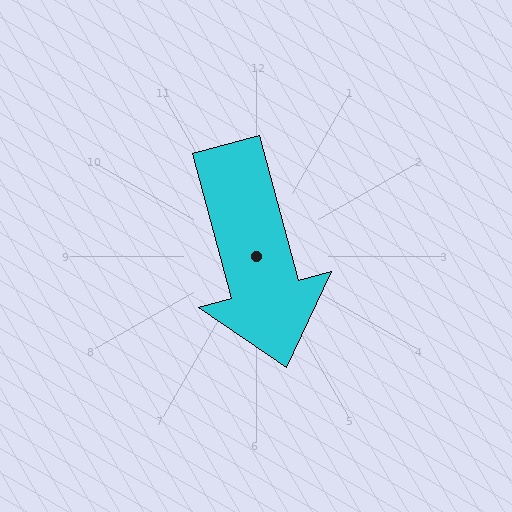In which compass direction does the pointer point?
South.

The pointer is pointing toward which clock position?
Roughly 5 o'clock.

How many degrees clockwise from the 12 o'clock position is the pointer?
Approximately 165 degrees.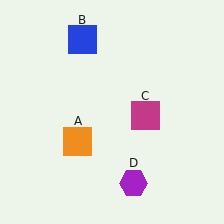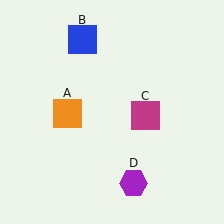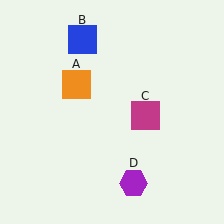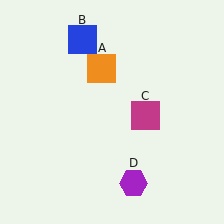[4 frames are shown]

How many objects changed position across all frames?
1 object changed position: orange square (object A).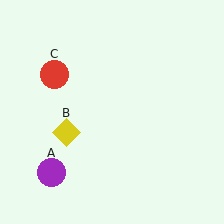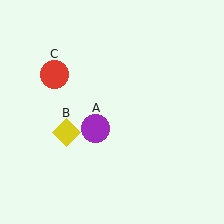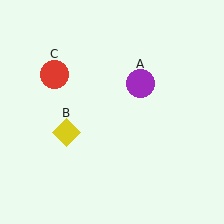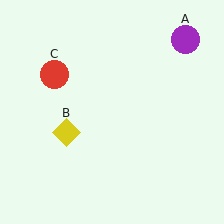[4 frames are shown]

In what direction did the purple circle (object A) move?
The purple circle (object A) moved up and to the right.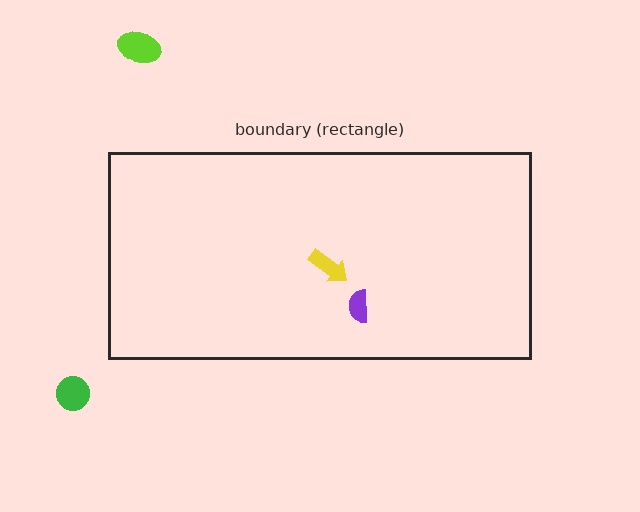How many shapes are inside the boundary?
2 inside, 2 outside.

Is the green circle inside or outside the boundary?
Outside.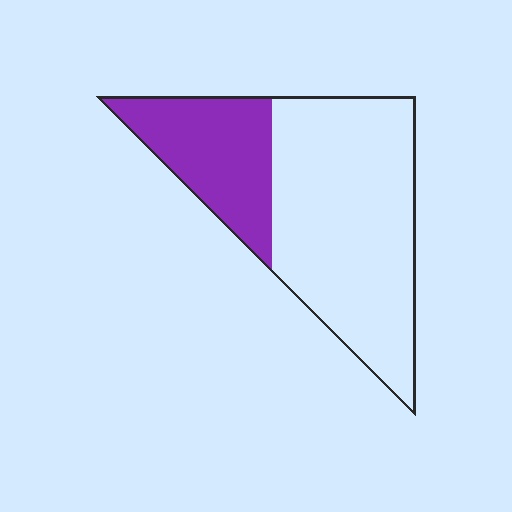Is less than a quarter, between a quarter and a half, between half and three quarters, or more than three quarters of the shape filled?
Between a quarter and a half.